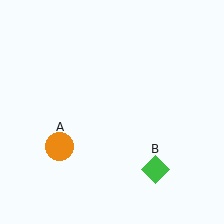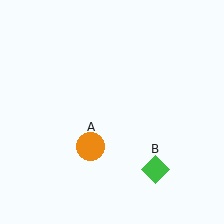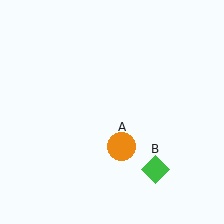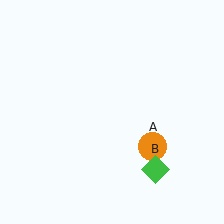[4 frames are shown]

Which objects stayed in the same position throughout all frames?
Green diamond (object B) remained stationary.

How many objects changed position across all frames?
1 object changed position: orange circle (object A).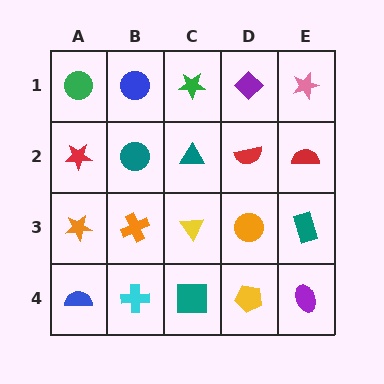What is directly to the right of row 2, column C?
A red semicircle.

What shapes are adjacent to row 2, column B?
A blue circle (row 1, column B), an orange cross (row 3, column B), a red star (row 2, column A), a teal triangle (row 2, column C).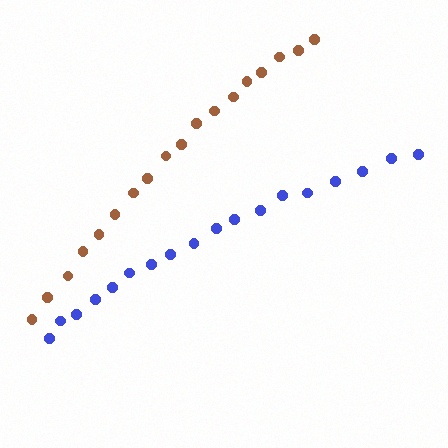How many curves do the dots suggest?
There are 2 distinct paths.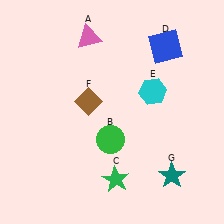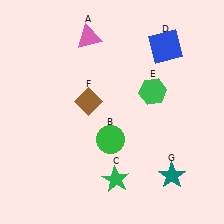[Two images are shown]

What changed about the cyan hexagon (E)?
In Image 1, E is cyan. In Image 2, it changed to green.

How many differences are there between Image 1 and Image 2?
There is 1 difference between the two images.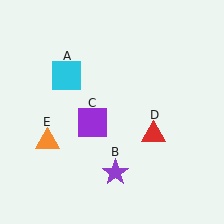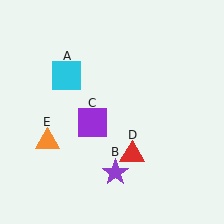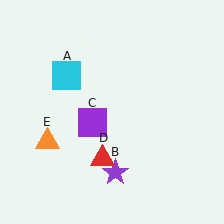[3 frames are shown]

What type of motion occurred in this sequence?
The red triangle (object D) rotated clockwise around the center of the scene.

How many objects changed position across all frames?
1 object changed position: red triangle (object D).